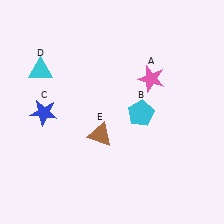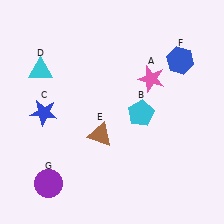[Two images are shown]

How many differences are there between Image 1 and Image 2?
There are 2 differences between the two images.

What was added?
A blue hexagon (F), a purple circle (G) were added in Image 2.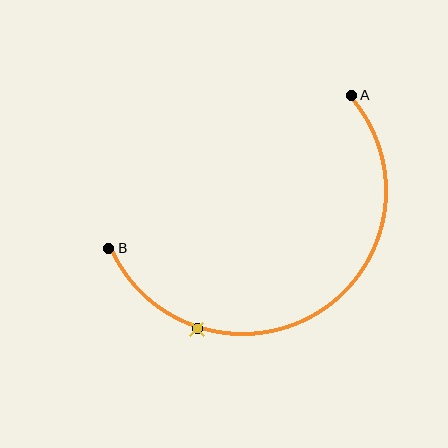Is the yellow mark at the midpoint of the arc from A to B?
No. The yellow mark lies on the arc but is closer to endpoint B. The arc midpoint would be at the point on the curve equidistant along the arc from both A and B.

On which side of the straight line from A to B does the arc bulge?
The arc bulges below the straight line connecting A and B.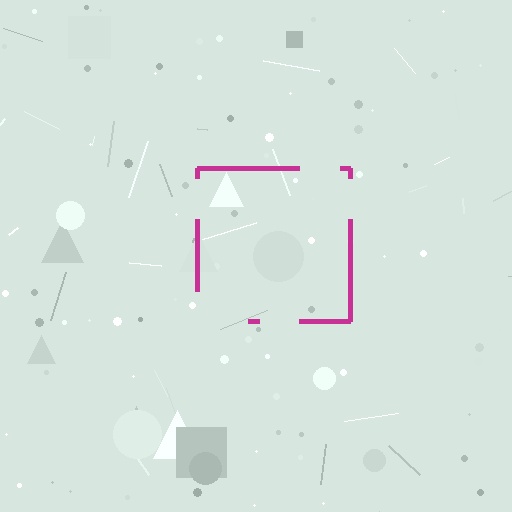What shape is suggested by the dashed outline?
The dashed outline suggests a square.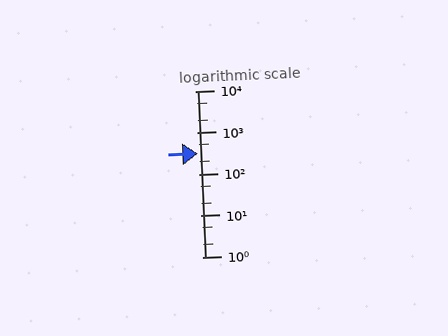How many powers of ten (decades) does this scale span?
The scale spans 4 decades, from 1 to 10000.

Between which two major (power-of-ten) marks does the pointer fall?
The pointer is between 100 and 1000.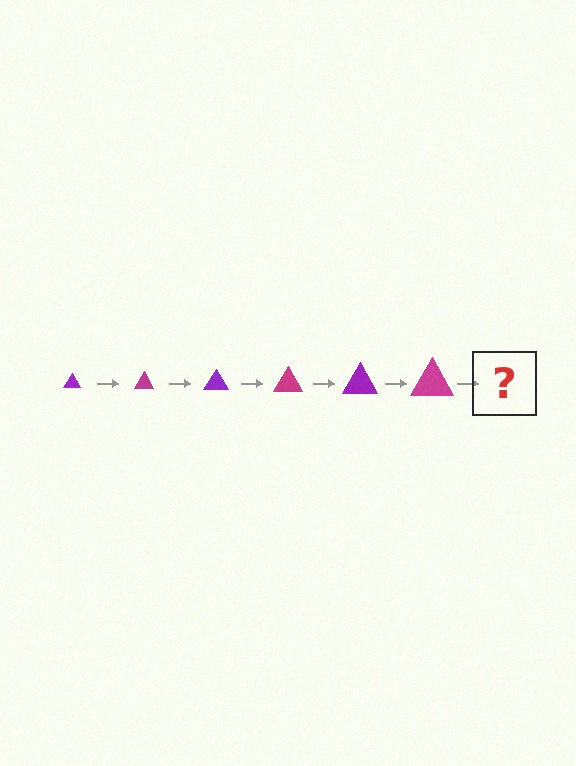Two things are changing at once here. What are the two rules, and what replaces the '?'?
The two rules are that the triangle grows larger each step and the color cycles through purple and magenta. The '?' should be a purple triangle, larger than the previous one.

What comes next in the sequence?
The next element should be a purple triangle, larger than the previous one.